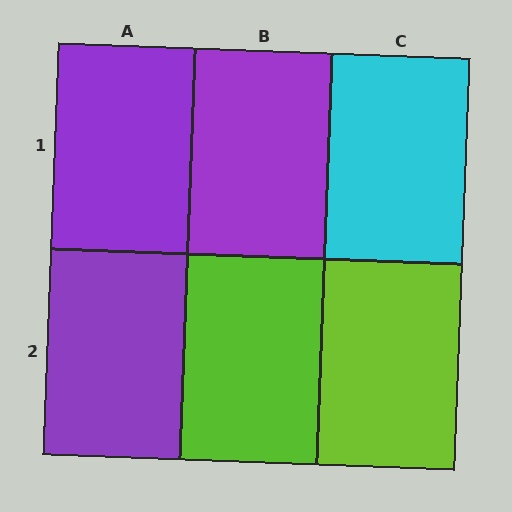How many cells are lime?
2 cells are lime.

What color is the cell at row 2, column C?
Lime.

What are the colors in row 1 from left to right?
Purple, purple, cyan.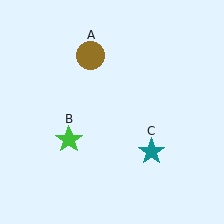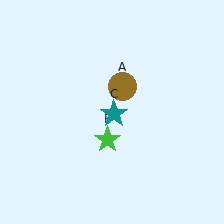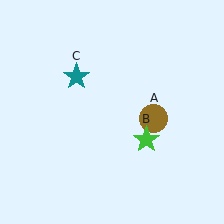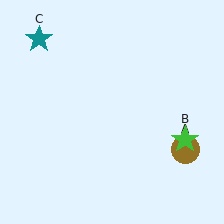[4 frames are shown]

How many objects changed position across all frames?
3 objects changed position: brown circle (object A), green star (object B), teal star (object C).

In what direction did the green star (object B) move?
The green star (object B) moved right.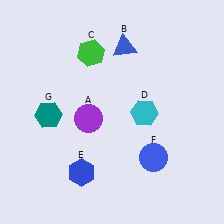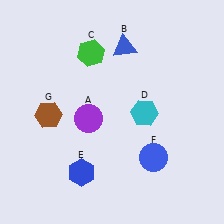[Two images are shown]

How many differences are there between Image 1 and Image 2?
There is 1 difference between the two images.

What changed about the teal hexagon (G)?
In Image 1, G is teal. In Image 2, it changed to brown.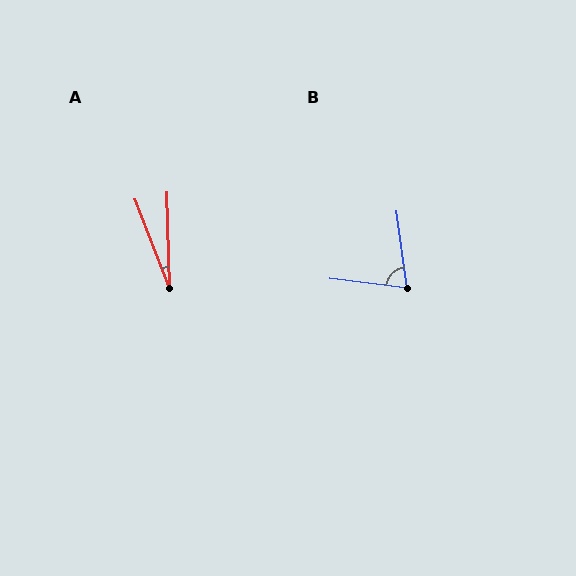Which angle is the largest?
B, at approximately 75 degrees.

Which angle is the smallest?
A, at approximately 19 degrees.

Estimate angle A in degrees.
Approximately 19 degrees.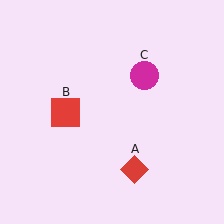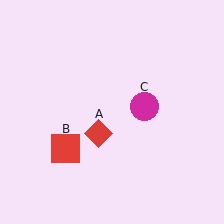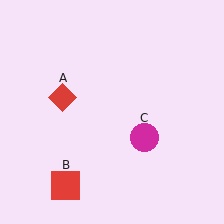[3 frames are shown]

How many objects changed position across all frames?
3 objects changed position: red diamond (object A), red square (object B), magenta circle (object C).